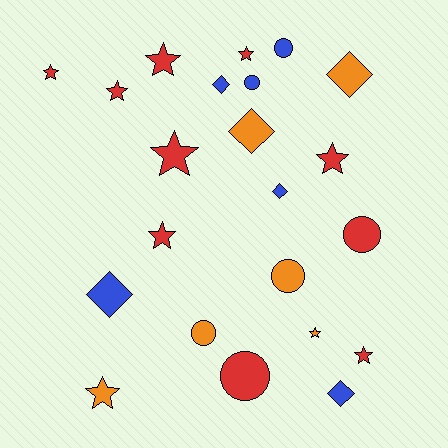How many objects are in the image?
There are 22 objects.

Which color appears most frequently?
Red, with 10 objects.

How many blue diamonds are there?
There are 4 blue diamonds.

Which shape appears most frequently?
Star, with 10 objects.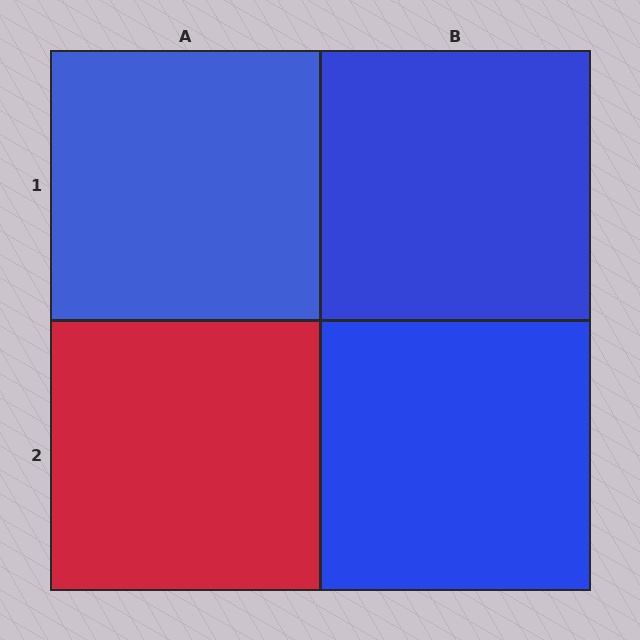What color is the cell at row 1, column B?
Blue.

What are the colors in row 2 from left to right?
Red, blue.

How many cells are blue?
3 cells are blue.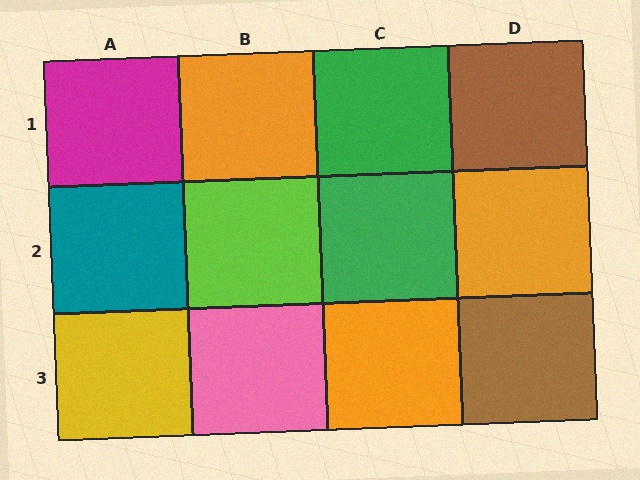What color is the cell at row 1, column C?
Green.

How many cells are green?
2 cells are green.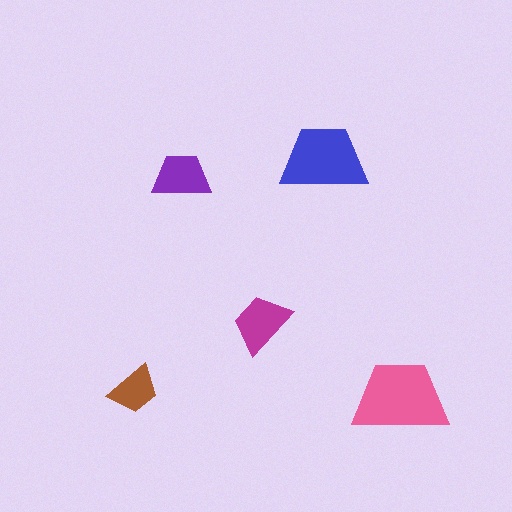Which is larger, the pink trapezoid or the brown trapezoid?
The pink one.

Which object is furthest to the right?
The pink trapezoid is rightmost.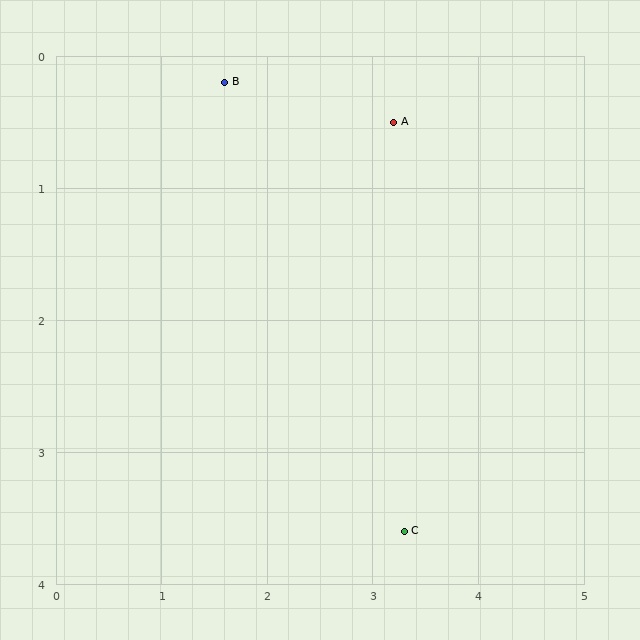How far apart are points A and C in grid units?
Points A and C are about 3.1 grid units apart.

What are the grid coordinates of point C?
Point C is at approximately (3.3, 3.6).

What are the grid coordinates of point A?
Point A is at approximately (3.2, 0.5).